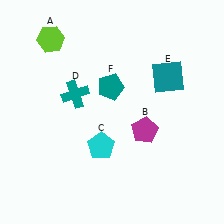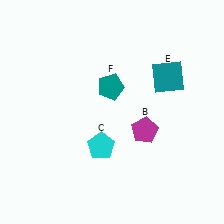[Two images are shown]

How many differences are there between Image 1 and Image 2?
There are 2 differences between the two images.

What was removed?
The lime hexagon (A), the teal cross (D) were removed in Image 2.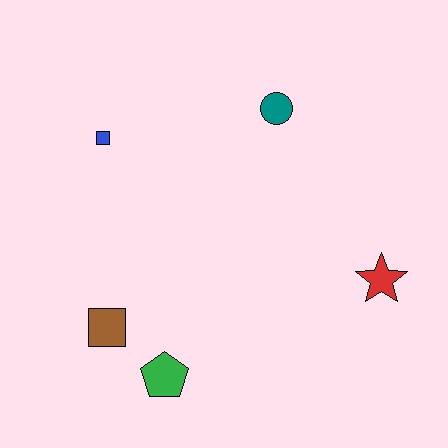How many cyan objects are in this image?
There are no cyan objects.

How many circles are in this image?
There is 1 circle.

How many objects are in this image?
There are 5 objects.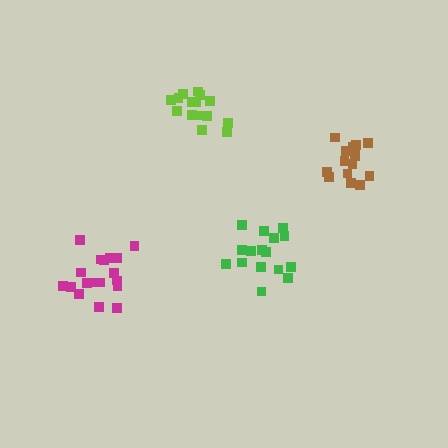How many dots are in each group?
Group 1: 16 dots, Group 2: 15 dots, Group 3: 15 dots, Group 4: 19 dots (65 total).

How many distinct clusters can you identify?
There are 4 distinct clusters.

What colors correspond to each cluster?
The clusters are colored: green, lime, brown, magenta.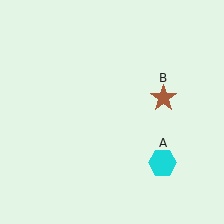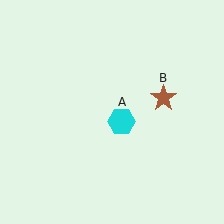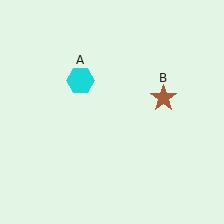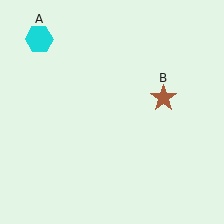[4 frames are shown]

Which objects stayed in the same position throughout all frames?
Brown star (object B) remained stationary.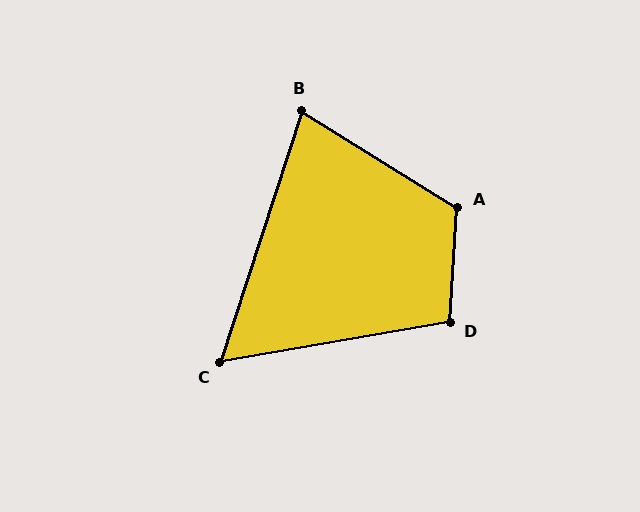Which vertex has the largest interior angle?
A, at approximately 118 degrees.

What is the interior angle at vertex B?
Approximately 76 degrees (acute).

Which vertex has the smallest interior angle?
C, at approximately 62 degrees.